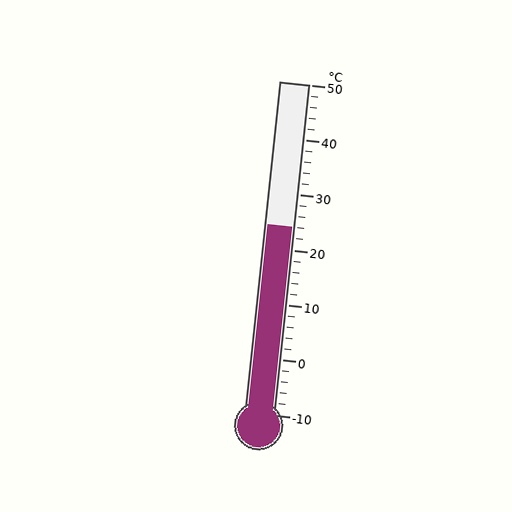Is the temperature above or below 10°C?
The temperature is above 10°C.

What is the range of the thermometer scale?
The thermometer scale ranges from -10°C to 50°C.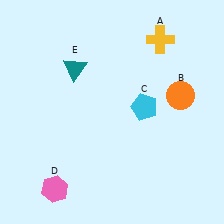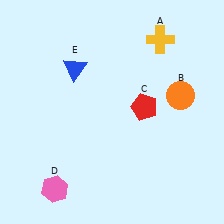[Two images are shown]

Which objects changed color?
C changed from cyan to red. E changed from teal to blue.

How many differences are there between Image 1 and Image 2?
There are 2 differences between the two images.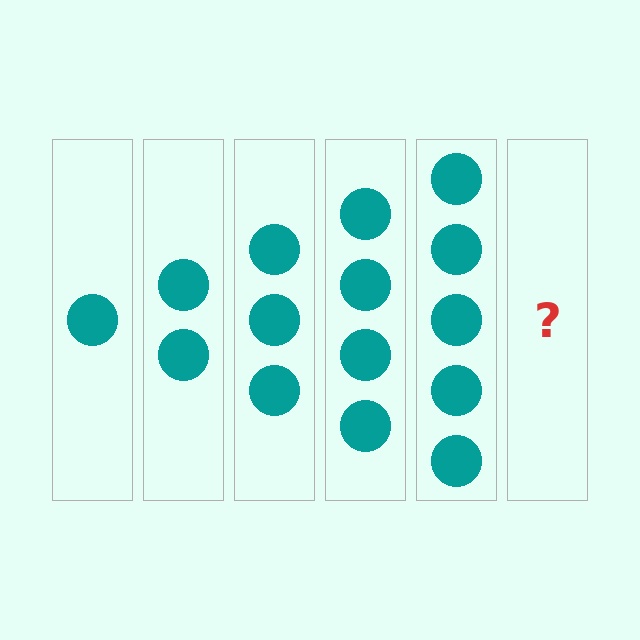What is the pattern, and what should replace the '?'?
The pattern is that each step adds one more circle. The '?' should be 6 circles.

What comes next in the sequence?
The next element should be 6 circles.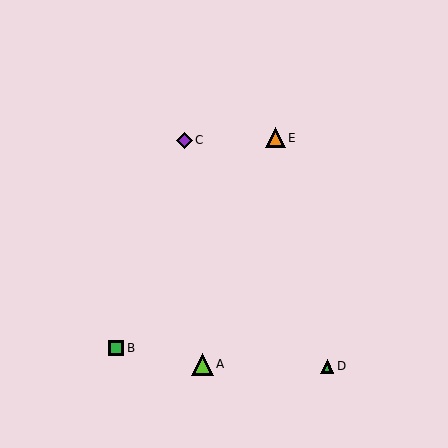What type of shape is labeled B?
Shape B is a green square.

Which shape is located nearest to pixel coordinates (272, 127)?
The orange triangle (labeled E) at (276, 138) is nearest to that location.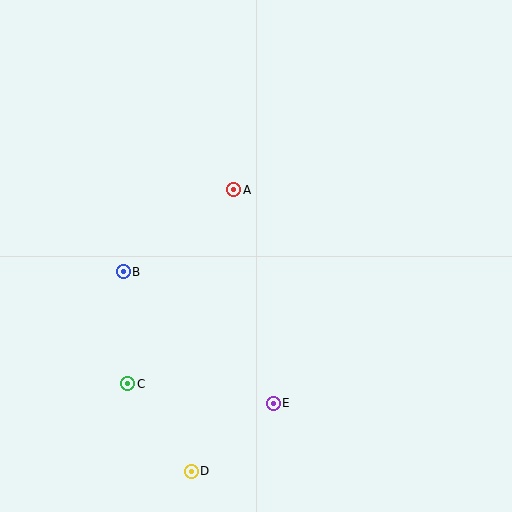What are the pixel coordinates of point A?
Point A is at (234, 190).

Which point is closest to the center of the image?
Point A at (234, 190) is closest to the center.